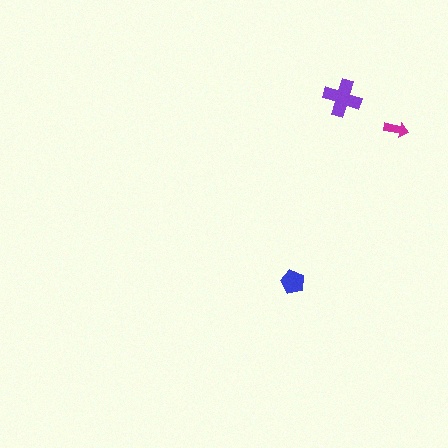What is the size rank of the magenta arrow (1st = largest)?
3rd.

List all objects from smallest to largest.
The magenta arrow, the blue pentagon, the purple cross.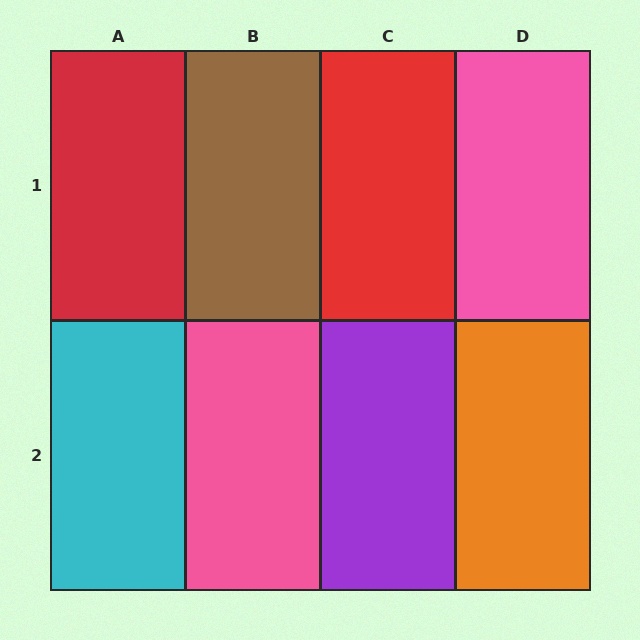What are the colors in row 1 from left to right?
Red, brown, red, pink.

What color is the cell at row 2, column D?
Orange.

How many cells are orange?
1 cell is orange.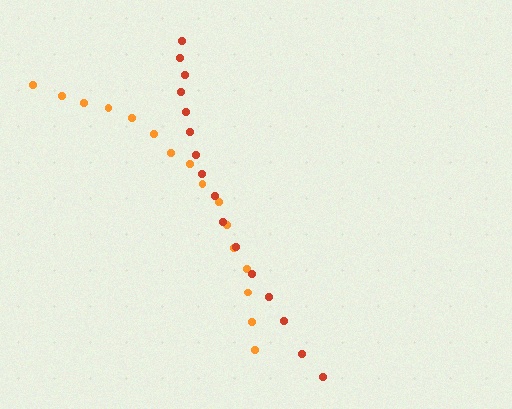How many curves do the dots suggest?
There are 2 distinct paths.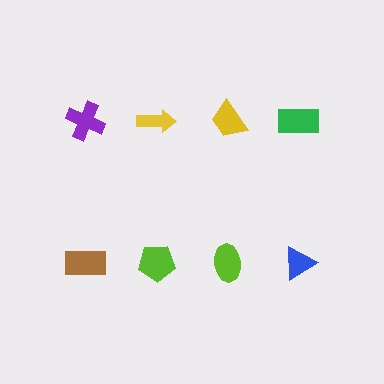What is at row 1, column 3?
A yellow trapezoid.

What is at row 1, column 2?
A yellow arrow.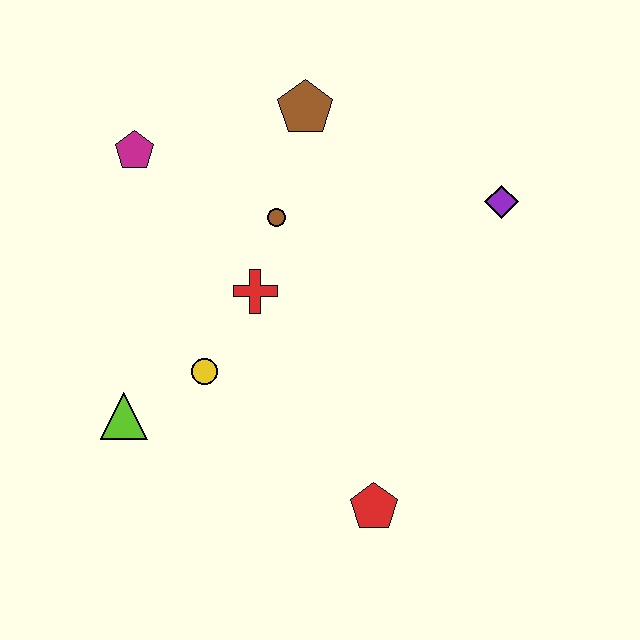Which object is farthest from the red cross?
The purple diamond is farthest from the red cross.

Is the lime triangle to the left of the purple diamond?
Yes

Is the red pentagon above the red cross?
No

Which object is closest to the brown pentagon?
The brown circle is closest to the brown pentagon.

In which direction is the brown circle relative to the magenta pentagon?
The brown circle is to the right of the magenta pentagon.